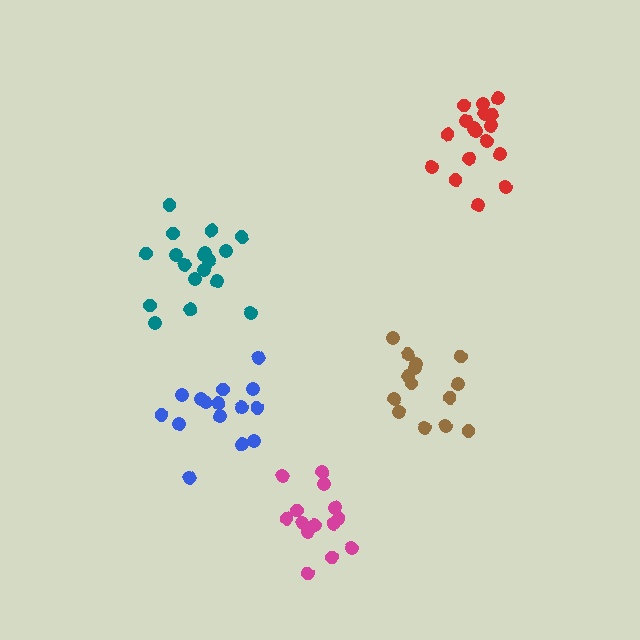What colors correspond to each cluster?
The clusters are colored: red, blue, teal, brown, magenta.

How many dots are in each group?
Group 1: 17 dots, Group 2: 15 dots, Group 3: 18 dots, Group 4: 14 dots, Group 5: 14 dots (78 total).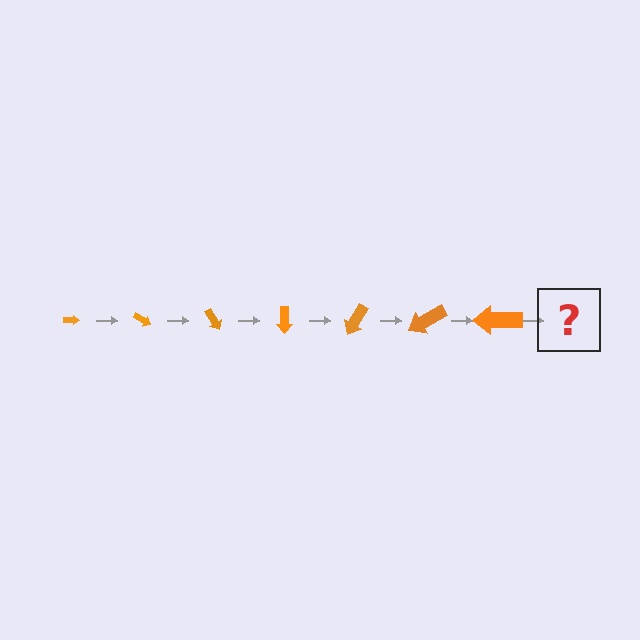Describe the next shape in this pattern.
It should be an arrow, larger than the previous one and rotated 210 degrees from the start.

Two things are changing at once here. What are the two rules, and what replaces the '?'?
The two rules are that the arrow grows larger each step and it rotates 30 degrees each step. The '?' should be an arrow, larger than the previous one and rotated 210 degrees from the start.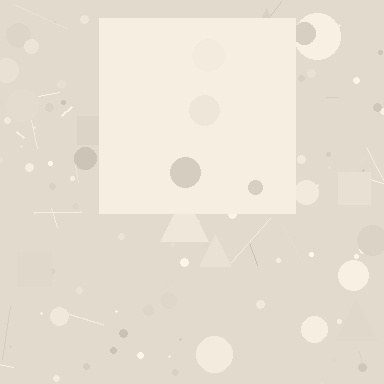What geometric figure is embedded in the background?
A square is embedded in the background.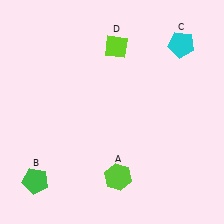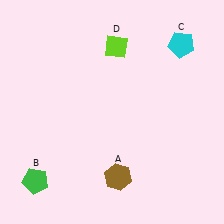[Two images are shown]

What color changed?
The hexagon (A) changed from lime in Image 1 to brown in Image 2.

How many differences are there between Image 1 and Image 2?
There is 1 difference between the two images.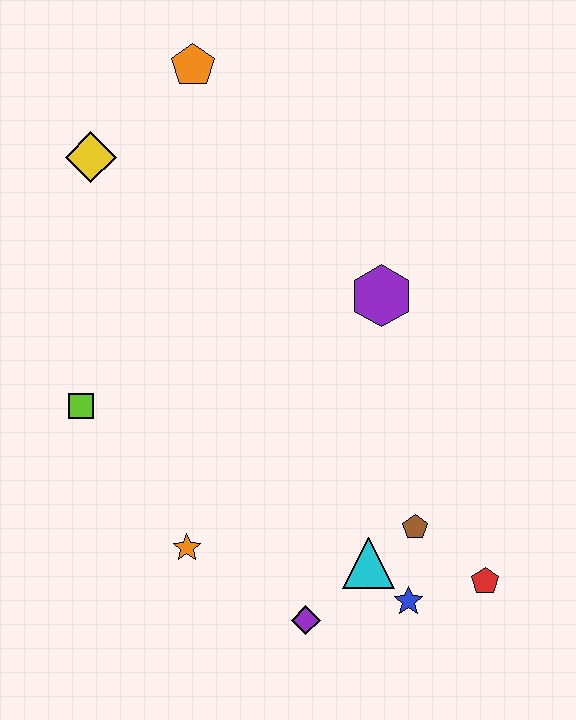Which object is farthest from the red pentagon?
The orange pentagon is farthest from the red pentagon.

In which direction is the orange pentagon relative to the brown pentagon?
The orange pentagon is above the brown pentagon.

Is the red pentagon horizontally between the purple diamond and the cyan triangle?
No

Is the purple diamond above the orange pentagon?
No